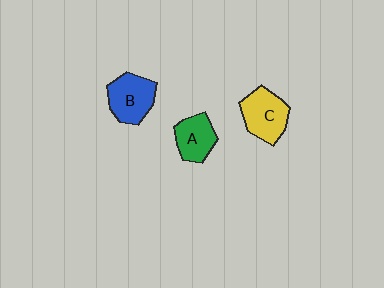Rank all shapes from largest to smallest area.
From largest to smallest: C (yellow), B (blue), A (green).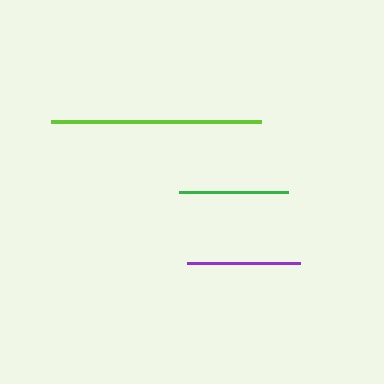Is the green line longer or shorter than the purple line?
The purple line is longer than the green line.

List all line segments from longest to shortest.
From longest to shortest: lime, purple, green.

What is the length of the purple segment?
The purple segment is approximately 113 pixels long.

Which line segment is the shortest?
The green line is the shortest at approximately 110 pixels.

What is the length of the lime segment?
The lime segment is approximately 210 pixels long.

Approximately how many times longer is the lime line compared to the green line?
The lime line is approximately 1.9 times the length of the green line.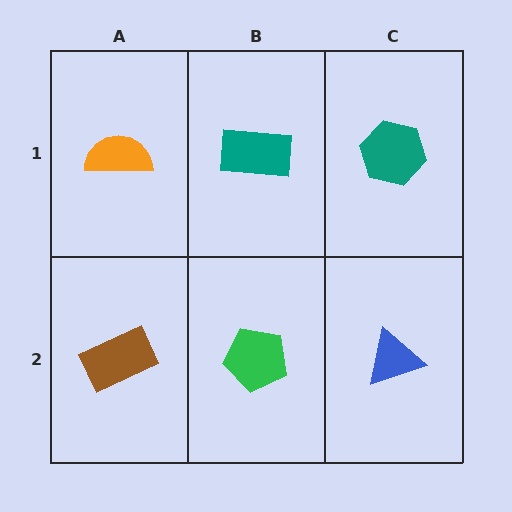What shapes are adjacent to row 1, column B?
A green pentagon (row 2, column B), an orange semicircle (row 1, column A), a teal hexagon (row 1, column C).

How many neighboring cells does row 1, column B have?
3.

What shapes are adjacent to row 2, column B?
A teal rectangle (row 1, column B), a brown rectangle (row 2, column A), a blue triangle (row 2, column C).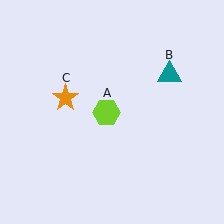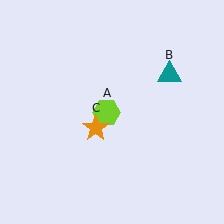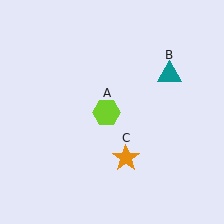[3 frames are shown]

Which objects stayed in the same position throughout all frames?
Lime hexagon (object A) and teal triangle (object B) remained stationary.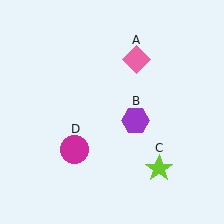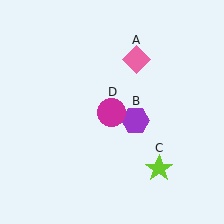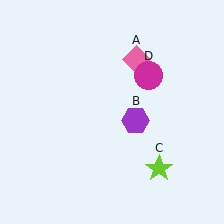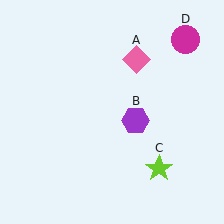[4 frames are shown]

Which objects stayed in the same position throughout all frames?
Pink diamond (object A) and purple hexagon (object B) and lime star (object C) remained stationary.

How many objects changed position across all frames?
1 object changed position: magenta circle (object D).